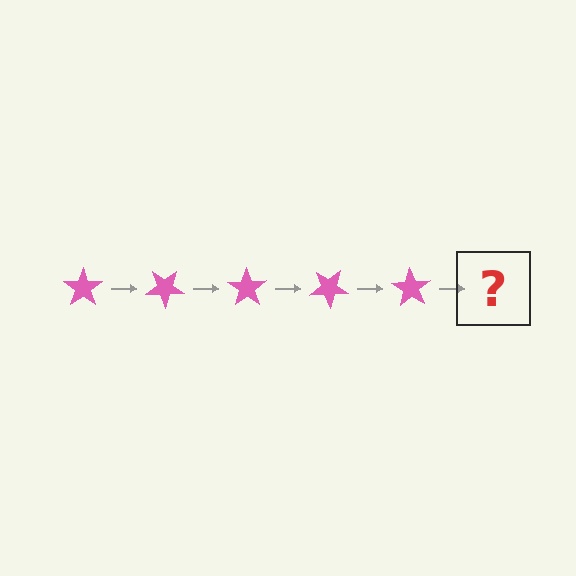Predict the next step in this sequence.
The next step is a pink star rotated 175 degrees.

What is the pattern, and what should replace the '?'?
The pattern is that the star rotates 35 degrees each step. The '?' should be a pink star rotated 175 degrees.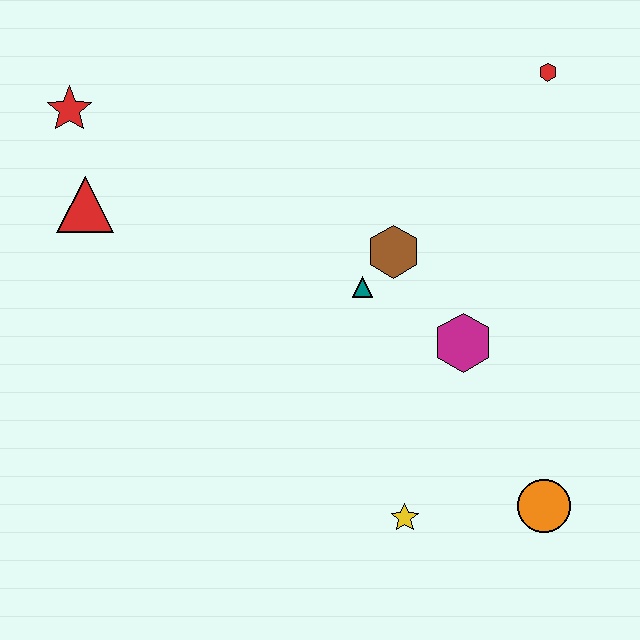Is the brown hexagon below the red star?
Yes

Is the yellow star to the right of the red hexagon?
No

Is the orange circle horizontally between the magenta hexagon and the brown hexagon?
No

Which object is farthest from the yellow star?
The red star is farthest from the yellow star.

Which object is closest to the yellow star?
The orange circle is closest to the yellow star.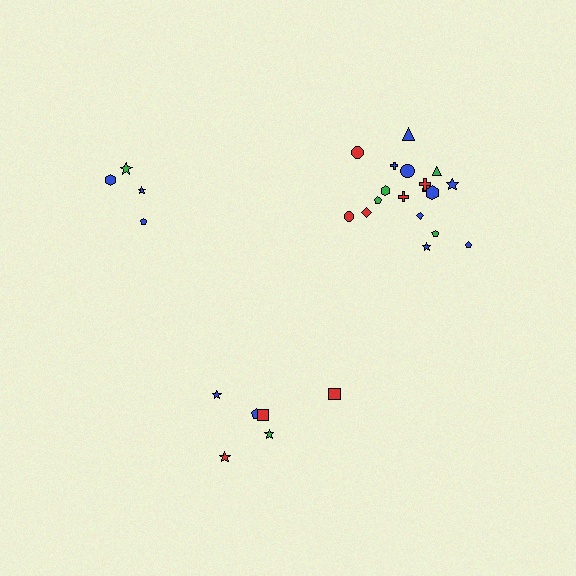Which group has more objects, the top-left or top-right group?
The top-right group.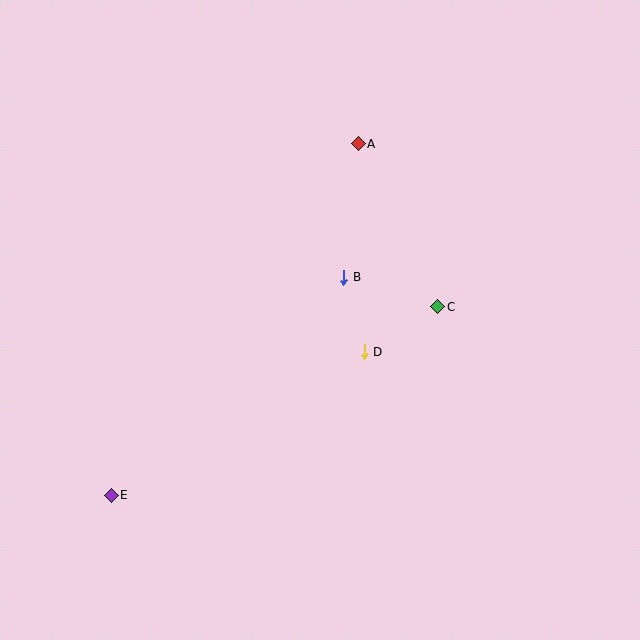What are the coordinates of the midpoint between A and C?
The midpoint between A and C is at (398, 225).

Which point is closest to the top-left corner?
Point A is closest to the top-left corner.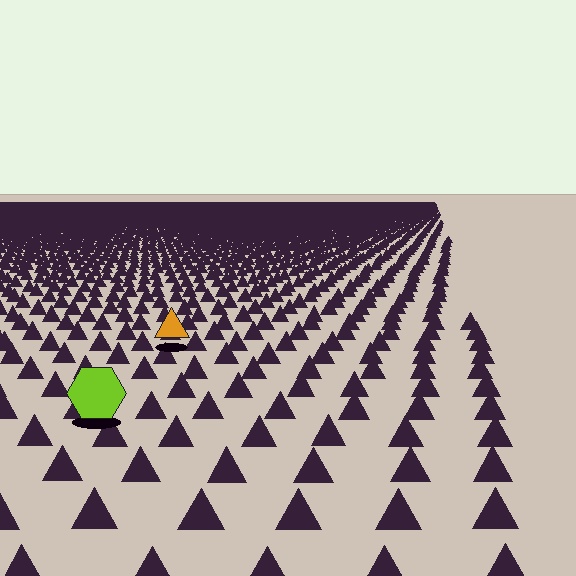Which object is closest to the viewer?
The lime hexagon is closest. The texture marks near it are larger and more spread out.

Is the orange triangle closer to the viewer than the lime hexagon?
No. The lime hexagon is closer — you can tell from the texture gradient: the ground texture is coarser near it.